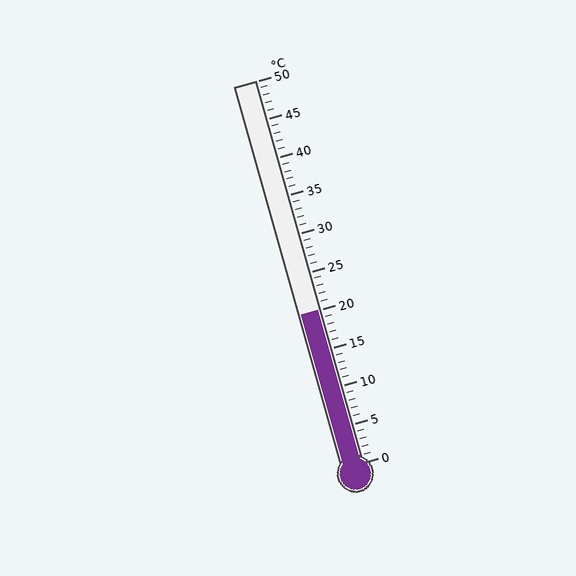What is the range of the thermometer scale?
The thermometer scale ranges from 0°C to 50°C.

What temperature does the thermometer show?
The thermometer shows approximately 20°C.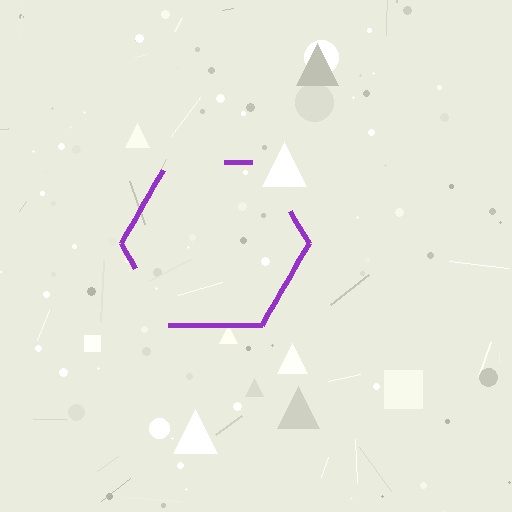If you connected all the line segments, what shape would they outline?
They would outline a hexagon.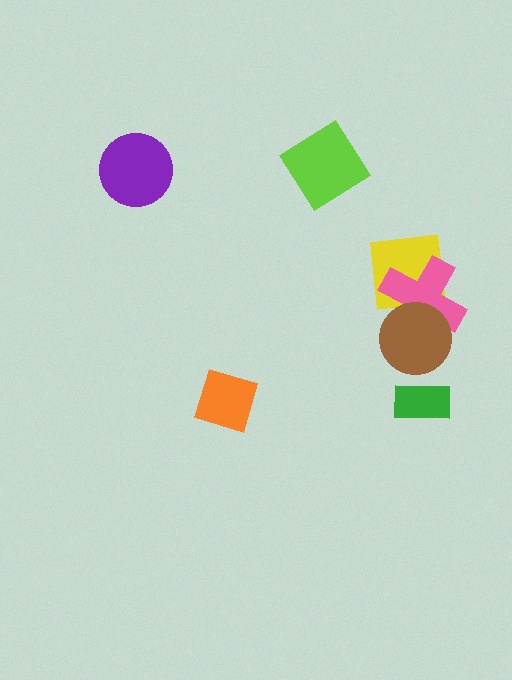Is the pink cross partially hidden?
Yes, it is partially covered by another shape.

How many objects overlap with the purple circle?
0 objects overlap with the purple circle.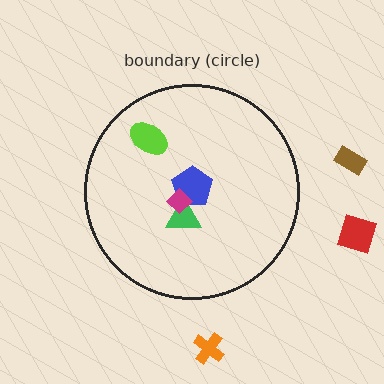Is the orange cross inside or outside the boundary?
Outside.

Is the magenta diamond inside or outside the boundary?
Inside.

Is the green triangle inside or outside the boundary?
Inside.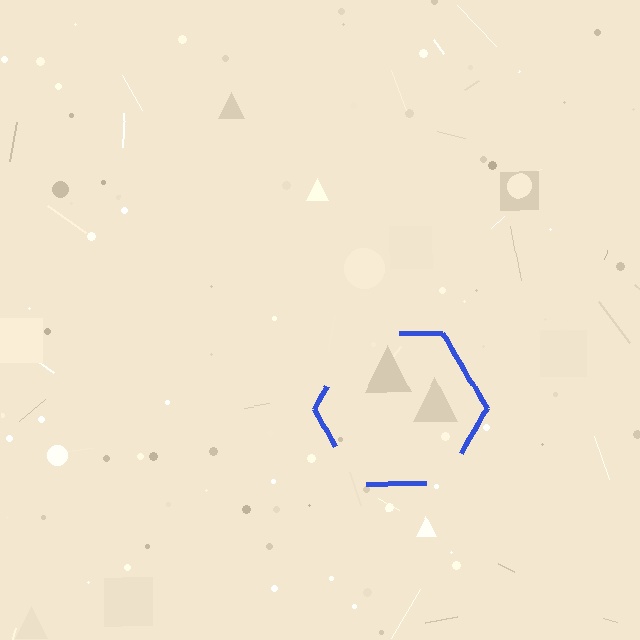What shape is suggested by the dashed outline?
The dashed outline suggests a hexagon.